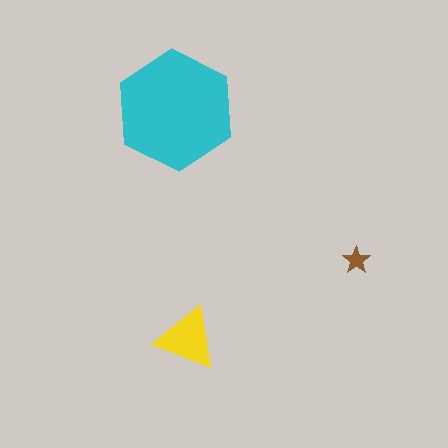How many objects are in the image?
There are 3 objects in the image.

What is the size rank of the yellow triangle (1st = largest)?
2nd.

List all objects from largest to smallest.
The cyan hexagon, the yellow triangle, the brown star.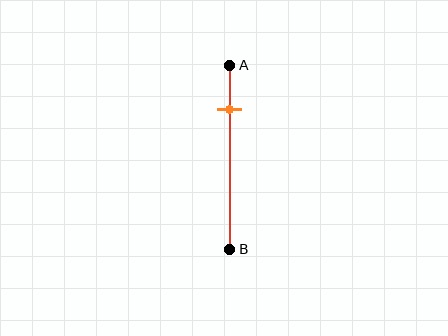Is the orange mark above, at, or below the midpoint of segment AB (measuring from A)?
The orange mark is above the midpoint of segment AB.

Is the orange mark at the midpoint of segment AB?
No, the mark is at about 25% from A, not at the 50% midpoint.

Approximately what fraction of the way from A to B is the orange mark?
The orange mark is approximately 25% of the way from A to B.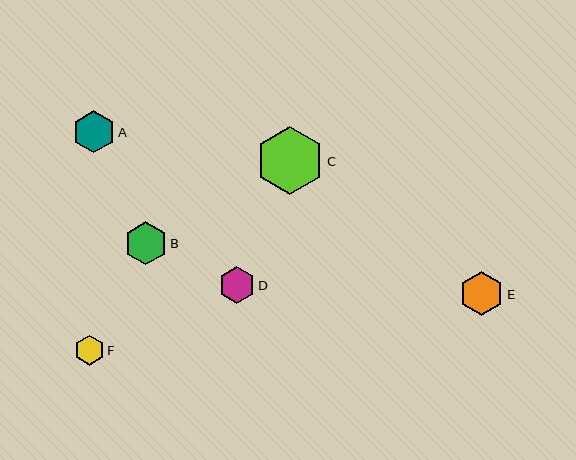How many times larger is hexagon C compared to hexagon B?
Hexagon C is approximately 1.6 times the size of hexagon B.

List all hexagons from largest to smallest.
From largest to smallest: C, E, B, A, D, F.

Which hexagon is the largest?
Hexagon C is the largest with a size of approximately 68 pixels.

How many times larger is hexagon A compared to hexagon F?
Hexagon A is approximately 1.4 times the size of hexagon F.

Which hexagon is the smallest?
Hexagon F is the smallest with a size of approximately 30 pixels.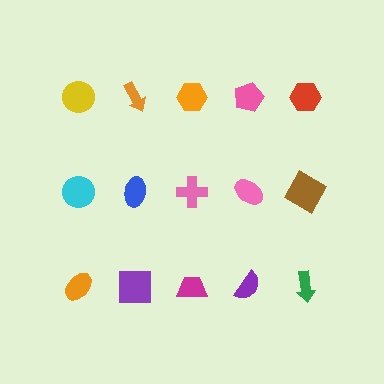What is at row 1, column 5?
A red hexagon.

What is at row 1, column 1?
A yellow circle.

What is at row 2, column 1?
A cyan circle.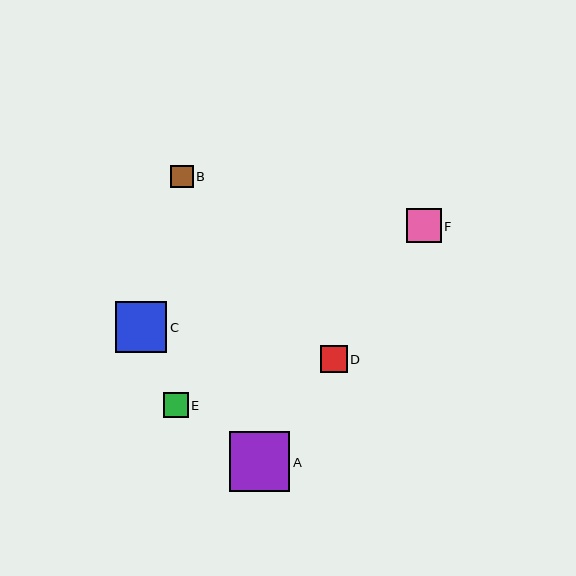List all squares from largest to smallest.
From largest to smallest: A, C, F, D, E, B.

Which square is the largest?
Square A is the largest with a size of approximately 60 pixels.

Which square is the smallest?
Square B is the smallest with a size of approximately 22 pixels.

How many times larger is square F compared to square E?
Square F is approximately 1.3 times the size of square E.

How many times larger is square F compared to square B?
Square F is approximately 1.5 times the size of square B.